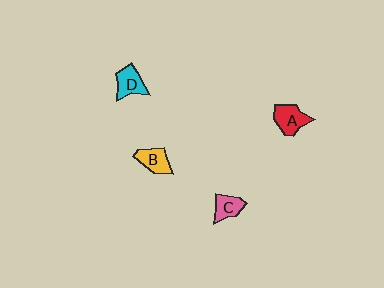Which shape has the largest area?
Shape A (red).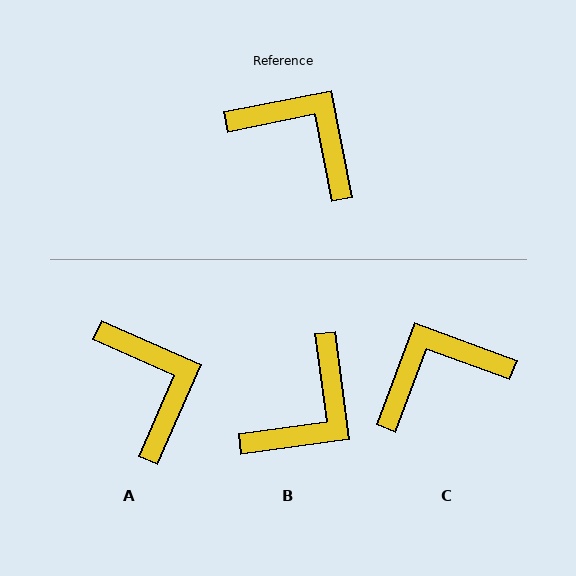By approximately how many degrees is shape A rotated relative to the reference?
Approximately 35 degrees clockwise.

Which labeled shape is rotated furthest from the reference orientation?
B, about 94 degrees away.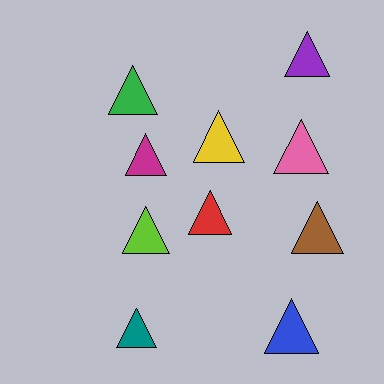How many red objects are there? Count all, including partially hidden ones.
There is 1 red object.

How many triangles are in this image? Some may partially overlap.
There are 10 triangles.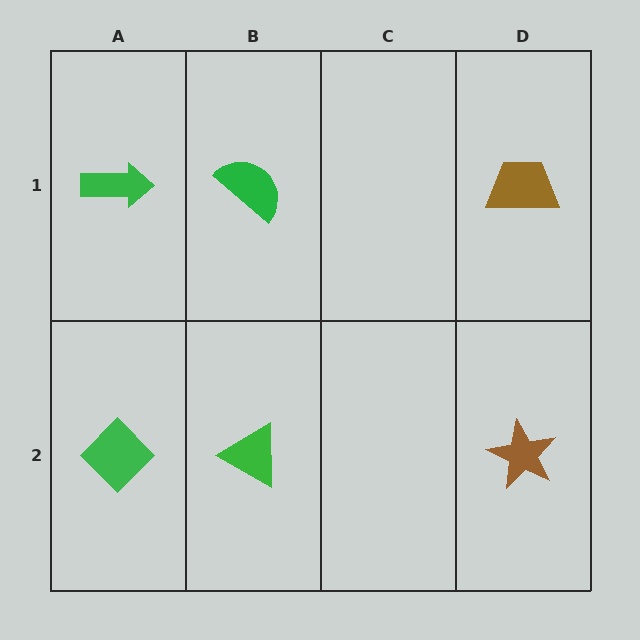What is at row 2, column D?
A brown star.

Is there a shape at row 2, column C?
No, that cell is empty.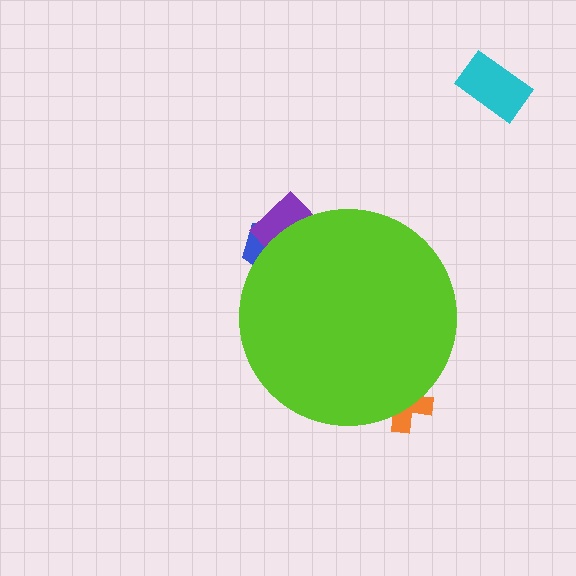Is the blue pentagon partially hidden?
Yes, the blue pentagon is partially hidden behind the lime circle.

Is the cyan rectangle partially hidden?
No, the cyan rectangle is fully visible.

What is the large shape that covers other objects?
A lime circle.